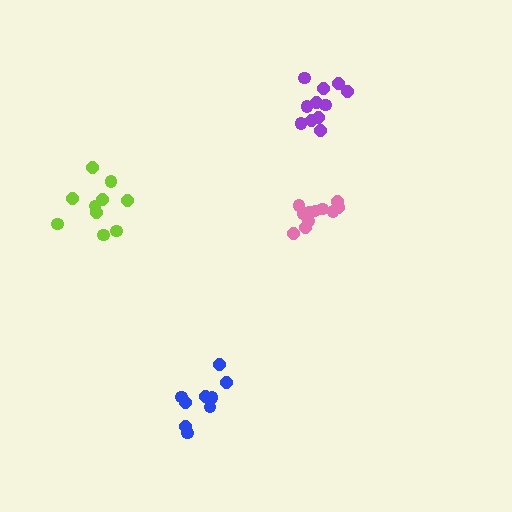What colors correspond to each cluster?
The clusters are colored: blue, pink, purple, lime.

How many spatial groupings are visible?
There are 4 spatial groupings.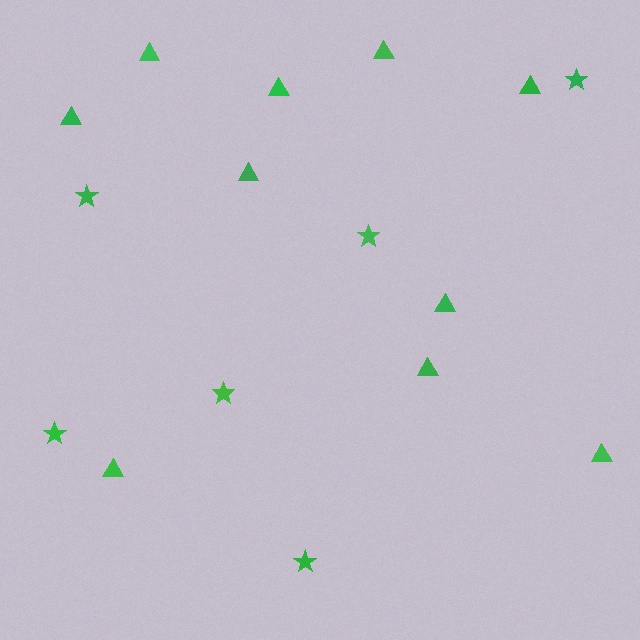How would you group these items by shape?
There are 2 groups: one group of stars (6) and one group of triangles (10).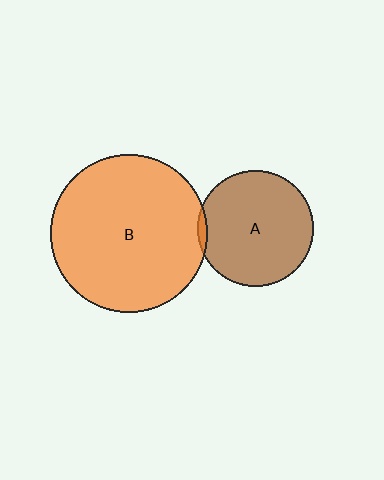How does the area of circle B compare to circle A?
Approximately 1.8 times.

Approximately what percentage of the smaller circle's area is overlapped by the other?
Approximately 5%.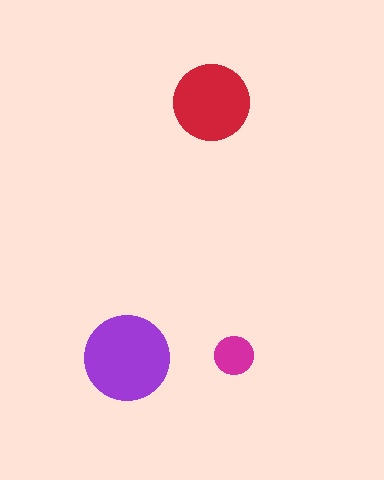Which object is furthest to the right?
The magenta circle is rightmost.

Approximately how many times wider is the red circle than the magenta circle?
About 2 times wider.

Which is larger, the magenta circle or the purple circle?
The purple one.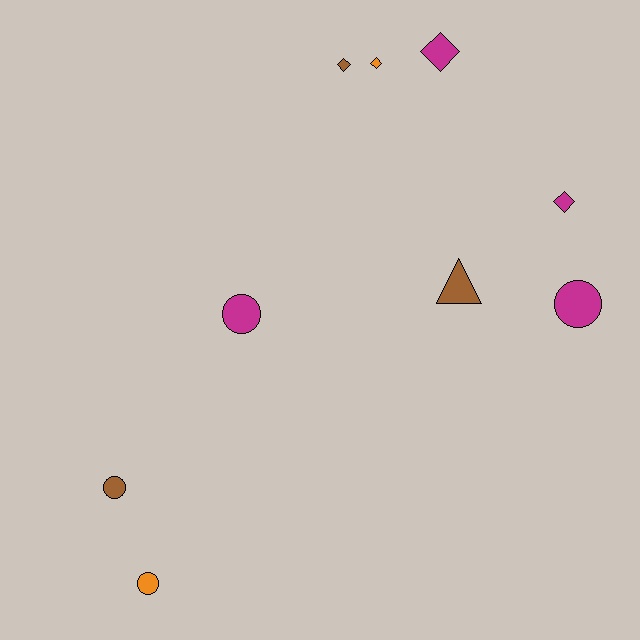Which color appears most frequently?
Magenta, with 4 objects.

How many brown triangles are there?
There is 1 brown triangle.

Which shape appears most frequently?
Circle, with 4 objects.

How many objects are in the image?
There are 9 objects.